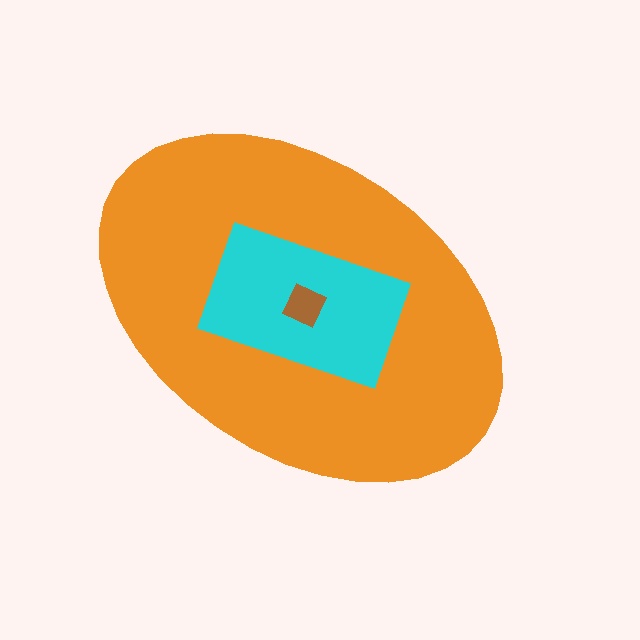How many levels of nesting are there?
3.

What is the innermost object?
The brown diamond.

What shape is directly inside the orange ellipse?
The cyan rectangle.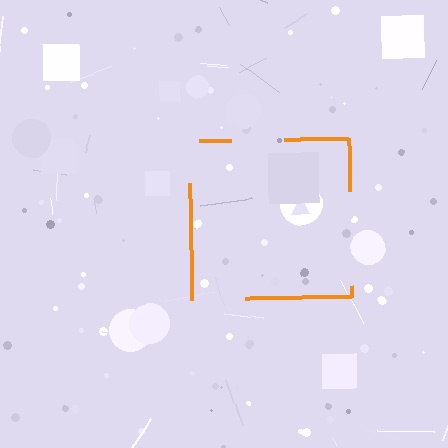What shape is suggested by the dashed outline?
The dashed outline suggests a square.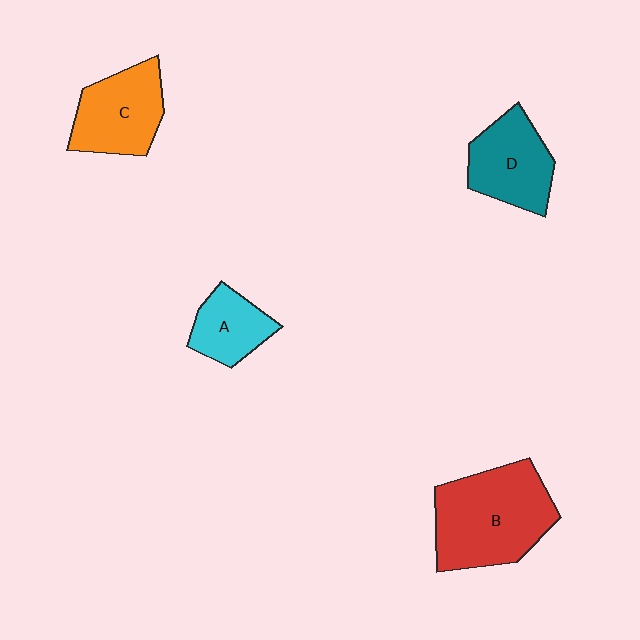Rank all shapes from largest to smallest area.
From largest to smallest: B (red), C (orange), D (teal), A (cyan).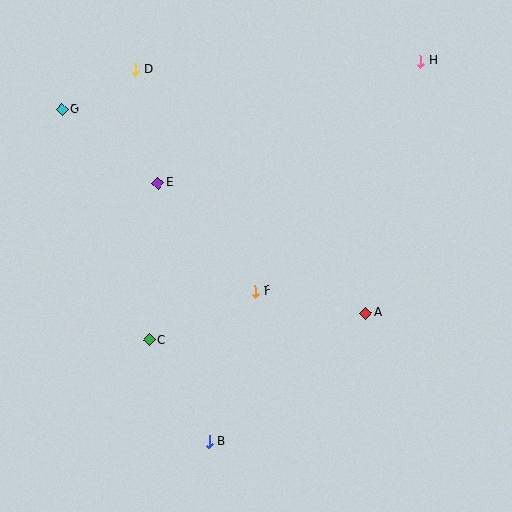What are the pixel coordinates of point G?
Point G is at (62, 109).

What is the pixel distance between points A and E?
The distance between A and E is 245 pixels.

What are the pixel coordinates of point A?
Point A is at (366, 313).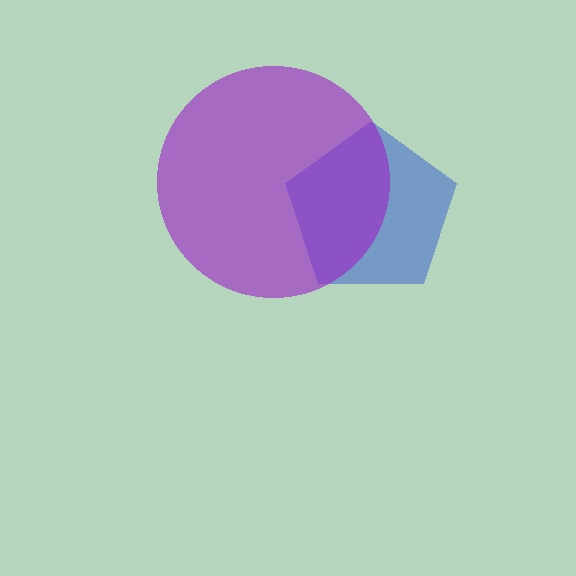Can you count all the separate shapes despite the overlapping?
Yes, there are 2 separate shapes.